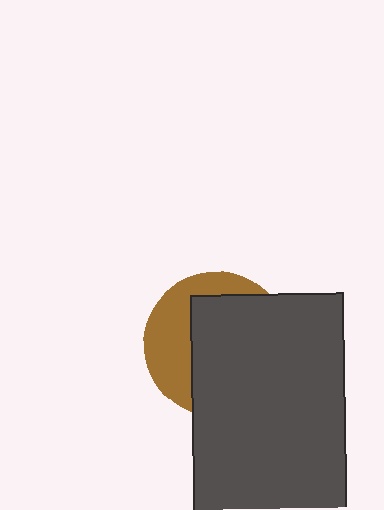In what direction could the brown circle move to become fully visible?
The brown circle could move left. That would shift it out from behind the dark gray rectangle entirely.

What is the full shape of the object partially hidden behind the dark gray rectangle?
The partially hidden object is a brown circle.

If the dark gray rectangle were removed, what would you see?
You would see the complete brown circle.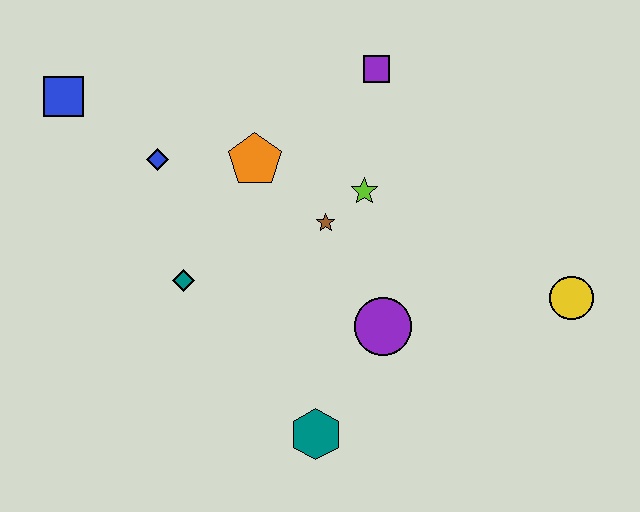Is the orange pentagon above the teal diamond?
Yes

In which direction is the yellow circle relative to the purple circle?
The yellow circle is to the right of the purple circle.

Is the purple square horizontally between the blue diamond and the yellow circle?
Yes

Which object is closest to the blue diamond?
The orange pentagon is closest to the blue diamond.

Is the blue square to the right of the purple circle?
No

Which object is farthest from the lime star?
The blue square is farthest from the lime star.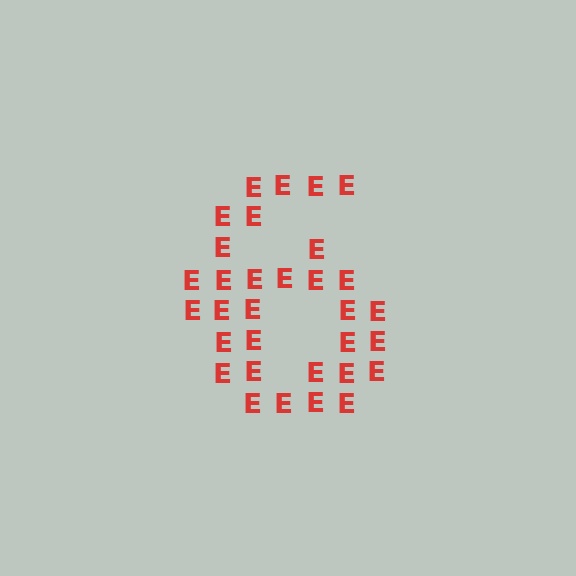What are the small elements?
The small elements are letter E's.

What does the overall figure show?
The overall figure shows the digit 6.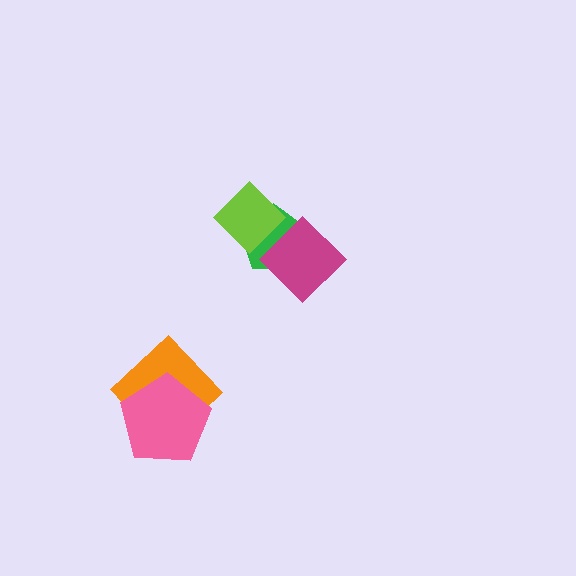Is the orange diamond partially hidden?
Yes, it is partially covered by another shape.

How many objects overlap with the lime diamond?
2 objects overlap with the lime diamond.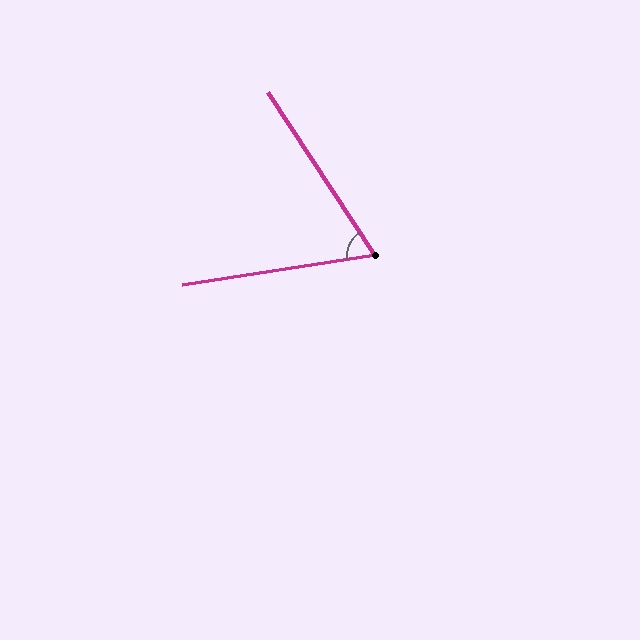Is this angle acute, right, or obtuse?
It is acute.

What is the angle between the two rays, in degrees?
Approximately 66 degrees.